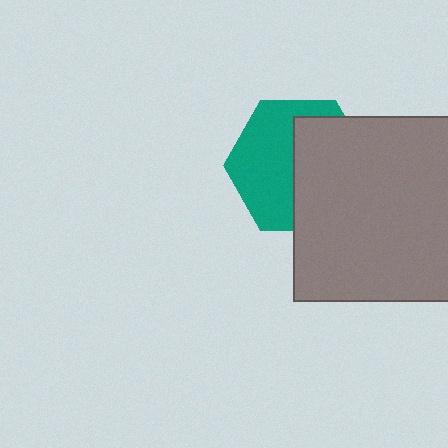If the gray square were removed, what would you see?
You would see the complete teal hexagon.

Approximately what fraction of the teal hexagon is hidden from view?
Roughly 49% of the teal hexagon is hidden behind the gray square.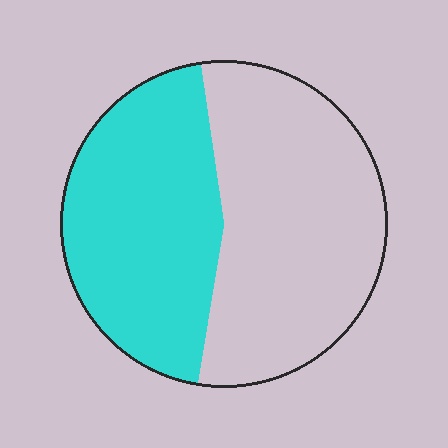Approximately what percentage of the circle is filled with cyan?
Approximately 45%.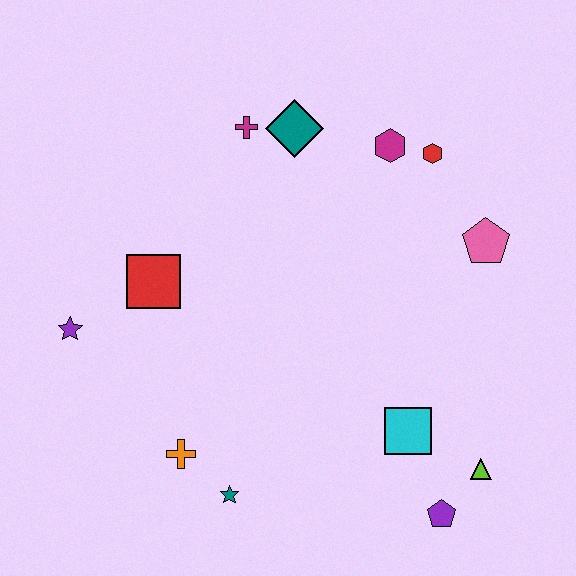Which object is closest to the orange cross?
The teal star is closest to the orange cross.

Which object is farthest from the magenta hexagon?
The teal star is farthest from the magenta hexagon.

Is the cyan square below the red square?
Yes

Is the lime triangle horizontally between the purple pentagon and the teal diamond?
No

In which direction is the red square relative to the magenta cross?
The red square is below the magenta cross.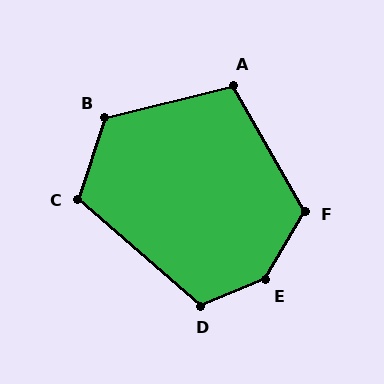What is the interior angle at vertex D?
Approximately 117 degrees (obtuse).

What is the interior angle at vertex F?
Approximately 121 degrees (obtuse).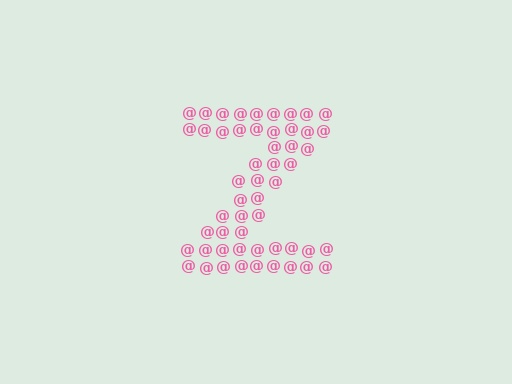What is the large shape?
The large shape is the letter Z.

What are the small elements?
The small elements are at signs.